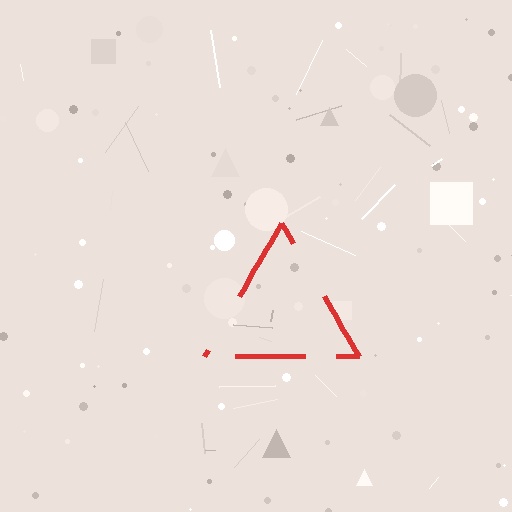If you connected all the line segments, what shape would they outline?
They would outline a triangle.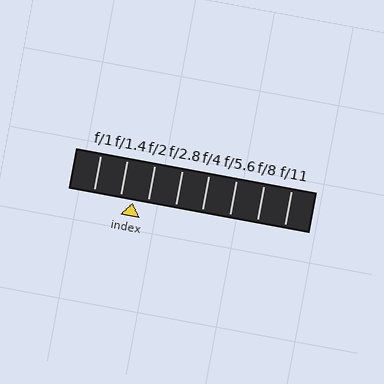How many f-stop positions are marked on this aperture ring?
There are 8 f-stop positions marked.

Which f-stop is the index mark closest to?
The index mark is closest to f/1.4.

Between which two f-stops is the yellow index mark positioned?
The index mark is between f/1.4 and f/2.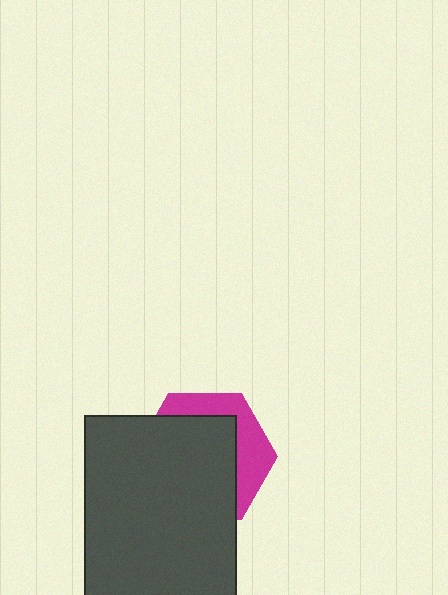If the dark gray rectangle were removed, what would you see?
You would see the complete magenta hexagon.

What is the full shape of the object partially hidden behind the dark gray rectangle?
The partially hidden object is a magenta hexagon.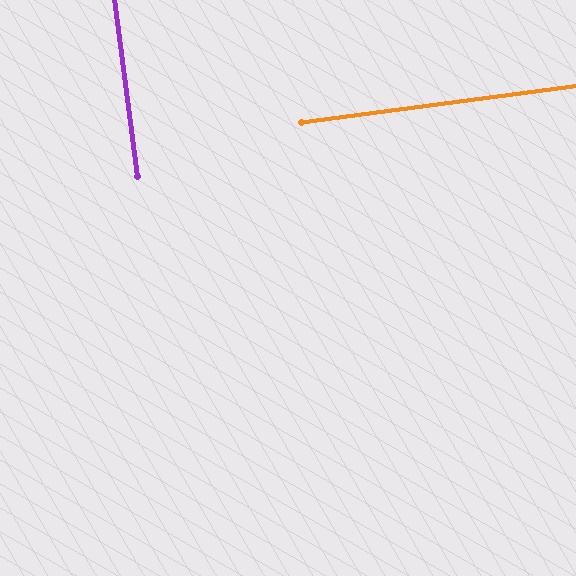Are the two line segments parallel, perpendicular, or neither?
Perpendicular — they meet at approximately 90°.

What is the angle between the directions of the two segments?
Approximately 90 degrees.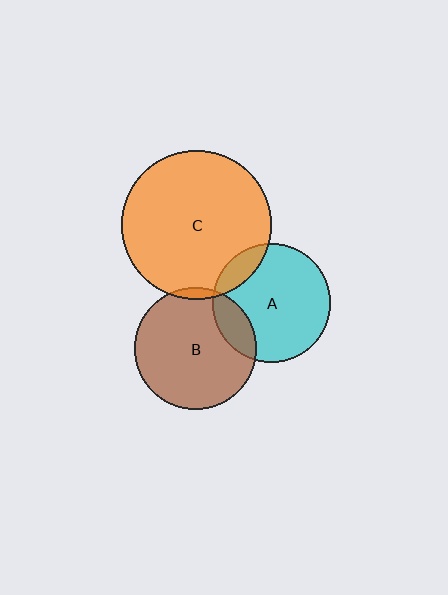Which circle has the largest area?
Circle C (orange).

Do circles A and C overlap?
Yes.